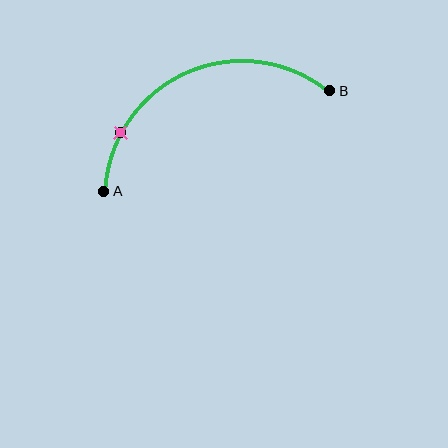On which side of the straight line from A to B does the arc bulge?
The arc bulges above the straight line connecting A and B.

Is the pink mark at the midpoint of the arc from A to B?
No. The pink mark lies on the arc but is closer to endpoint A. The arc midpoint would be at the point on the curve equidistant along the arc from both A and B.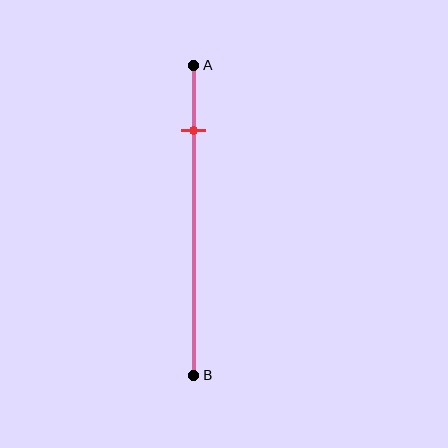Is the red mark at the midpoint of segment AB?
No, the mark is at about 20% from A, not at the 50% midpoint.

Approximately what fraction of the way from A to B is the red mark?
The red mark is approximately 20% of the way from A to B.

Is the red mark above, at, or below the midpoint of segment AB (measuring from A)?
The red mark is above the midpoint of segment AB.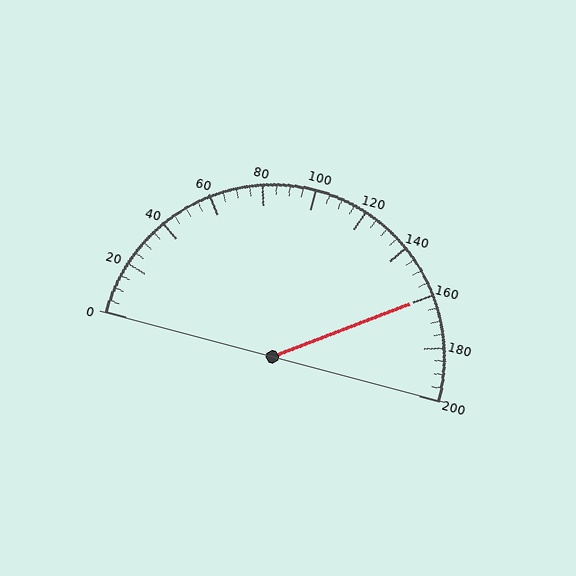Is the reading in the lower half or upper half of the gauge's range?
The reading is in the upper half of the range (0 to 200).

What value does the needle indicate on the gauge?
The needle indicates approximately 160.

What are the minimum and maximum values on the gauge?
The gauge ranges from 0 to 200.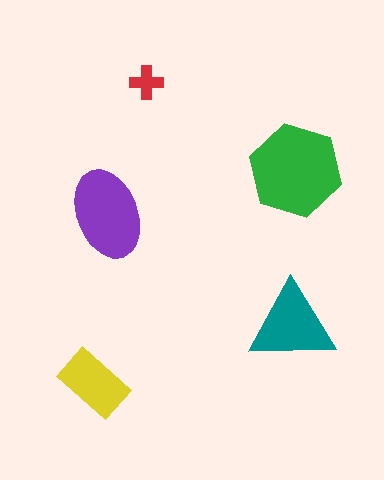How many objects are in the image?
There are 5 objects in the image.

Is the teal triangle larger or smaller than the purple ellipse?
Smaller.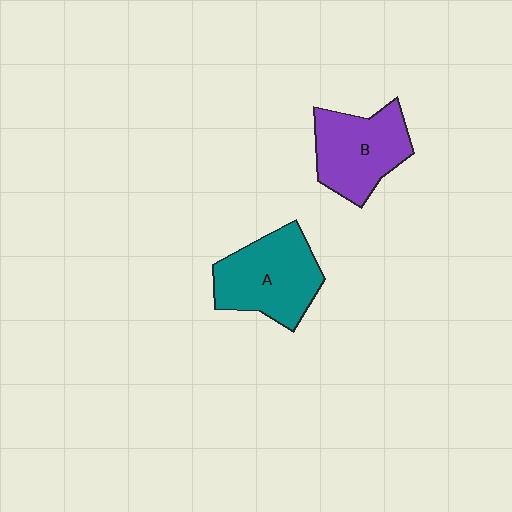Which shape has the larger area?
Shape A (teal).